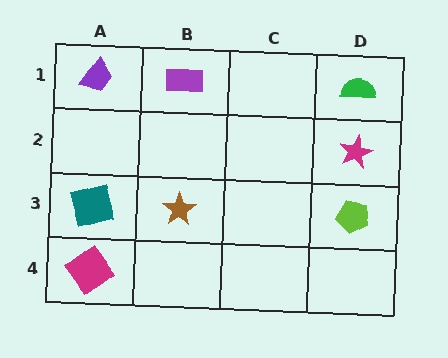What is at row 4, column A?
A magenta diamond.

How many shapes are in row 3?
3 shapes.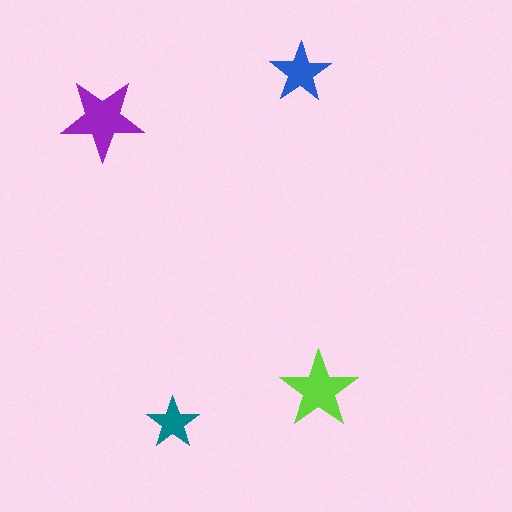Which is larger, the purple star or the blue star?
The purple one.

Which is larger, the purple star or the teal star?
The purple one.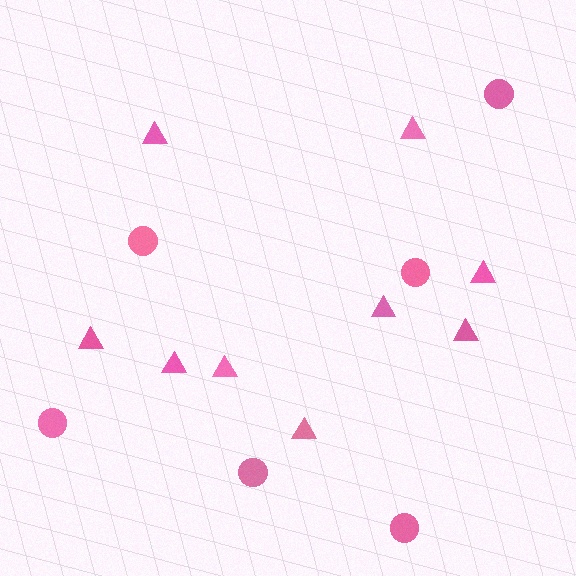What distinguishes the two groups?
There are 2 groups: one group of triangles (9) and one group of circles (6).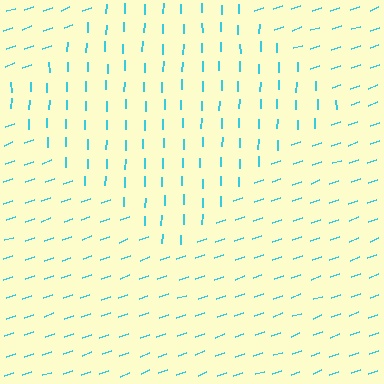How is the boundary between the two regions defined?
The boundary is defined purely by a change in line orientation (approximately 69 degrees difference). All lines are the same color and thickness.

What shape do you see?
I see a diamond.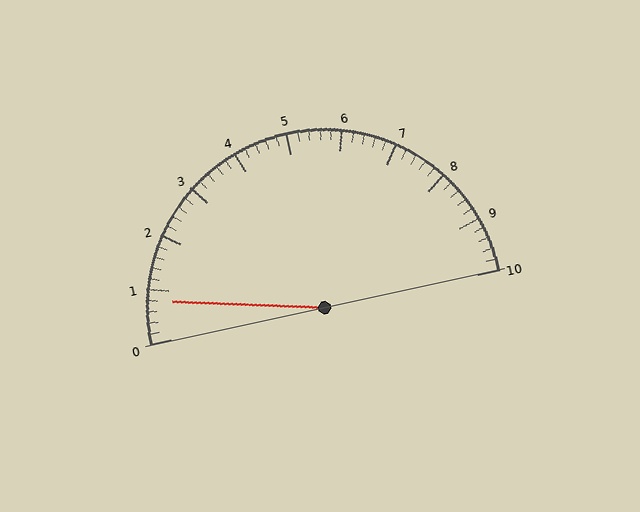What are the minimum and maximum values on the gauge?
The gauge ranges from 0 to 10.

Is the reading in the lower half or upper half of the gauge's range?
The reading is in the lower half of the range (0 to 10).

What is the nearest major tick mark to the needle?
The nearest major tick mark is 1.